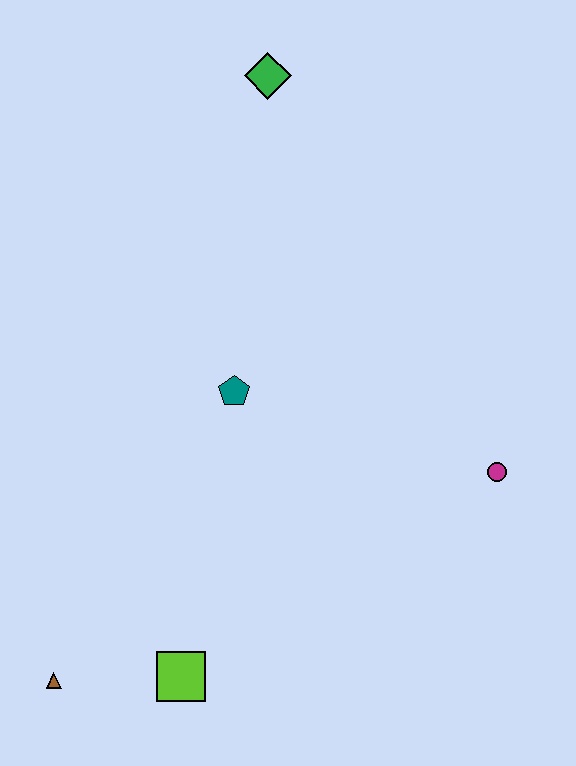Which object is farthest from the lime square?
The green diamond is farthest from the lime square.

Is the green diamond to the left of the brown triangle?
No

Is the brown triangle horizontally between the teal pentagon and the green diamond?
No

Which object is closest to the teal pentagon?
The magenta circle is closest to the teal pentagon.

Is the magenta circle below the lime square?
No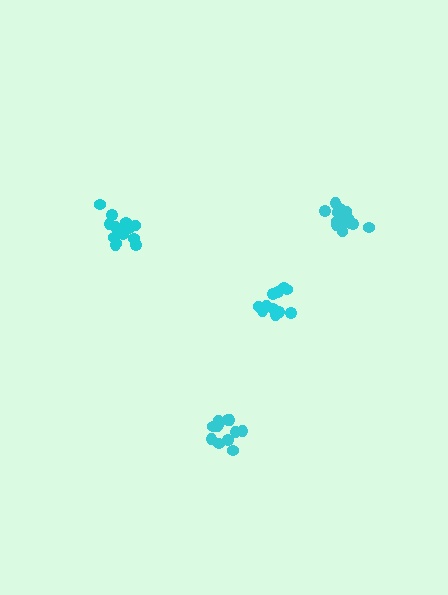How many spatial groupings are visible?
There are 4 spatial groupings.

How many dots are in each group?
Group 1: 12 dots, Group 2: 15 dots, Group 3: 14 dots, Group 4: 12 dots (53 total).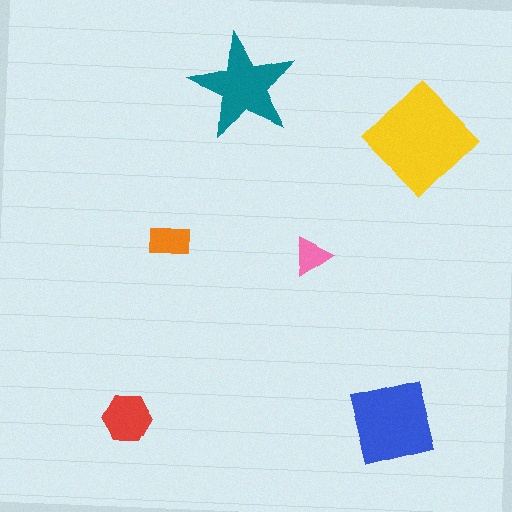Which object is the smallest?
The pink triangle.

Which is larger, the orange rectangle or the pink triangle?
The orange rectangle.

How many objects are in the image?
There are 6 objects in the image.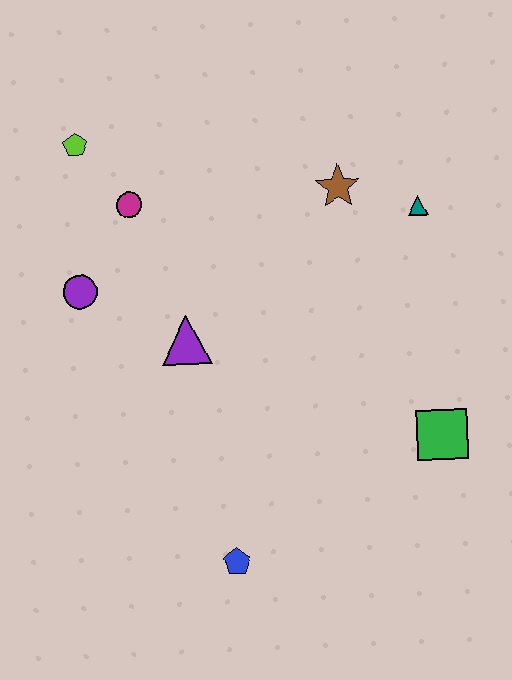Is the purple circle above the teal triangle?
No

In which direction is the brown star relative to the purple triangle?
The brown star is to the right of the purple triangle.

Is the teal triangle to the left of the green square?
Yes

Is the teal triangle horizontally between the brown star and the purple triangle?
No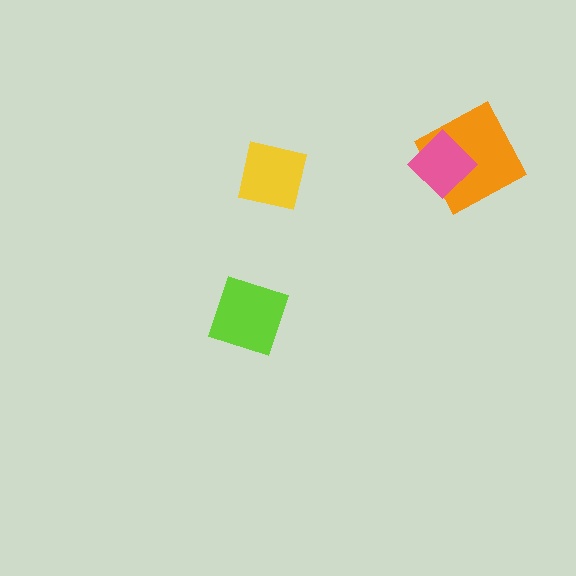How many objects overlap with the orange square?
1 object overlaps with the orange square.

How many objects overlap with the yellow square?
0 objects overlap with the yellow square.